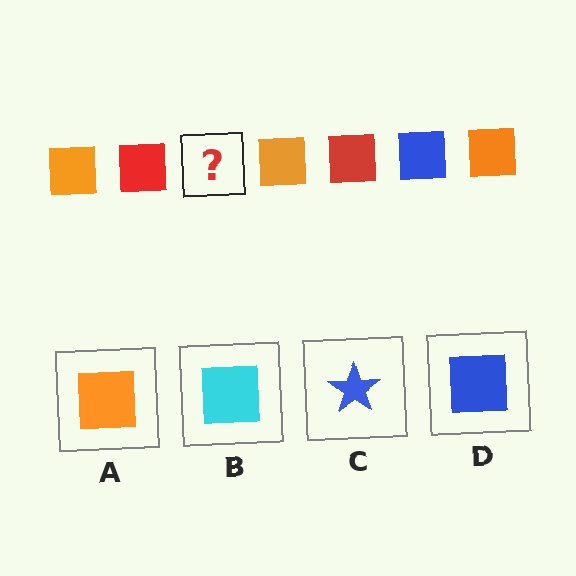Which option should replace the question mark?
Option D.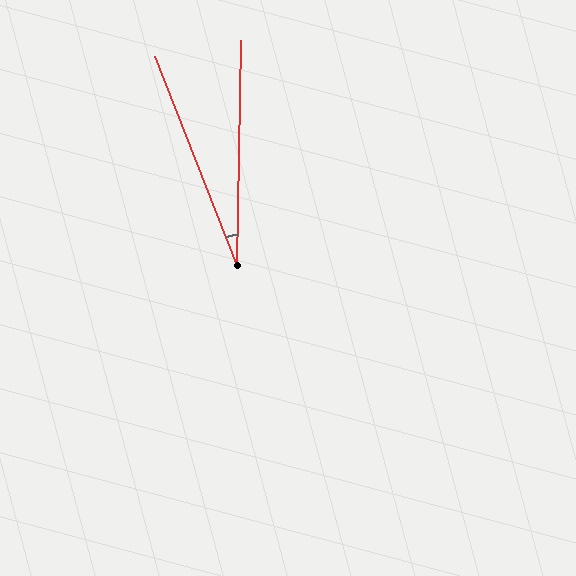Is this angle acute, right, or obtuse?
It is acute.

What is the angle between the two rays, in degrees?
Approximately 23 degrees.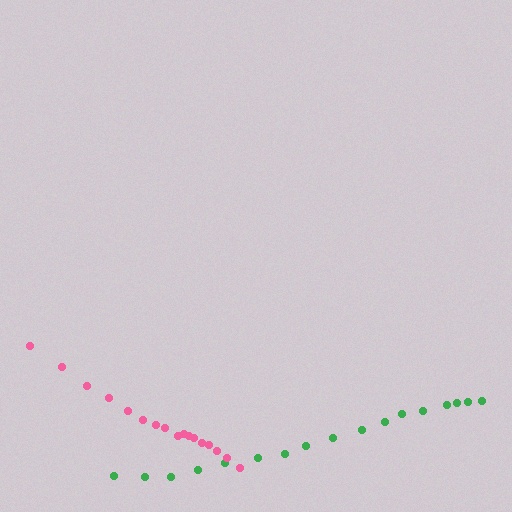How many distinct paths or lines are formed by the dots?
There are 2 distinct paths.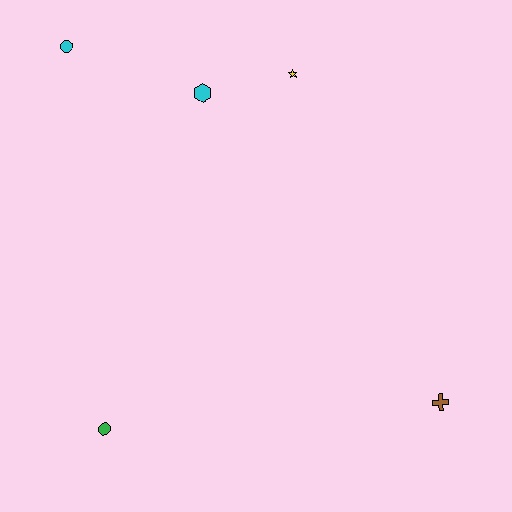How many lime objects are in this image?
There are no lime objects.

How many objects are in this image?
There are 5 objects.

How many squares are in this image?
There are no squares.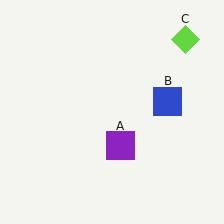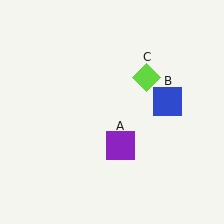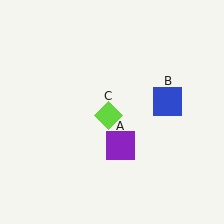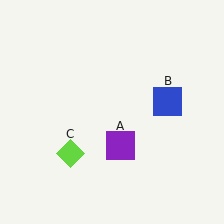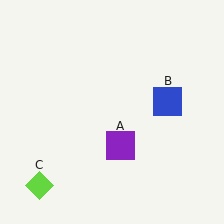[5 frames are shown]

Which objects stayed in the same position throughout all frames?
Purple square (object A) and blue square (object B) remained stationary.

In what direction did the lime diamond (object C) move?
The lime diamond (object C) moved down and to the left.